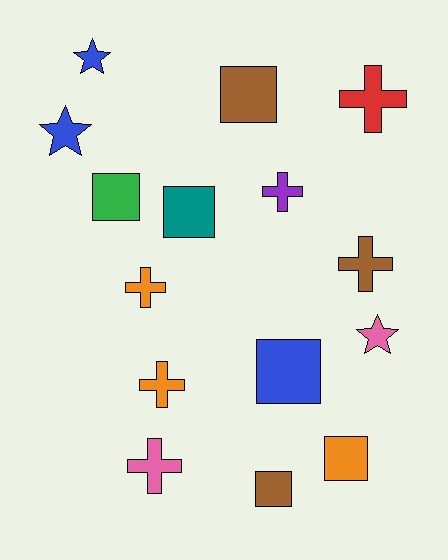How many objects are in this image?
There are 15 objects.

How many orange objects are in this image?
There are 3 orange objects.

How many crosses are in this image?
There are 6 crosses.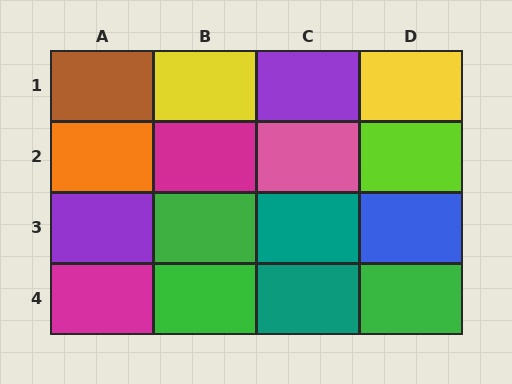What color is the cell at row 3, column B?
Green.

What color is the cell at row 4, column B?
Green.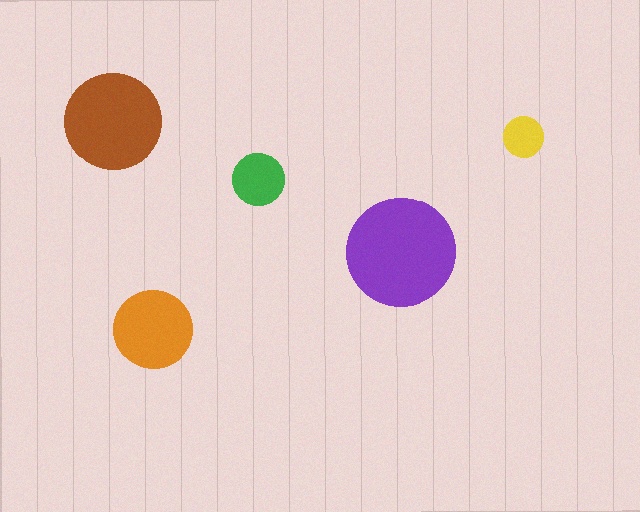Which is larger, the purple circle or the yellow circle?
The purple one.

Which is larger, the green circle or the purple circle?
The purple one.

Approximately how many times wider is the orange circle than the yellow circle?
About 2 times wider.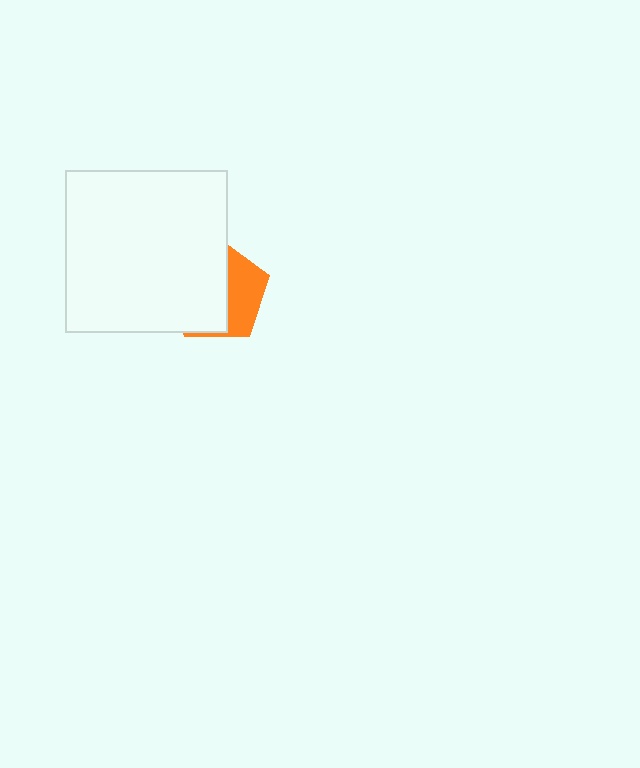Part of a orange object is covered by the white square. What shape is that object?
It is a pentagon.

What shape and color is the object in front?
The object in front is a white square.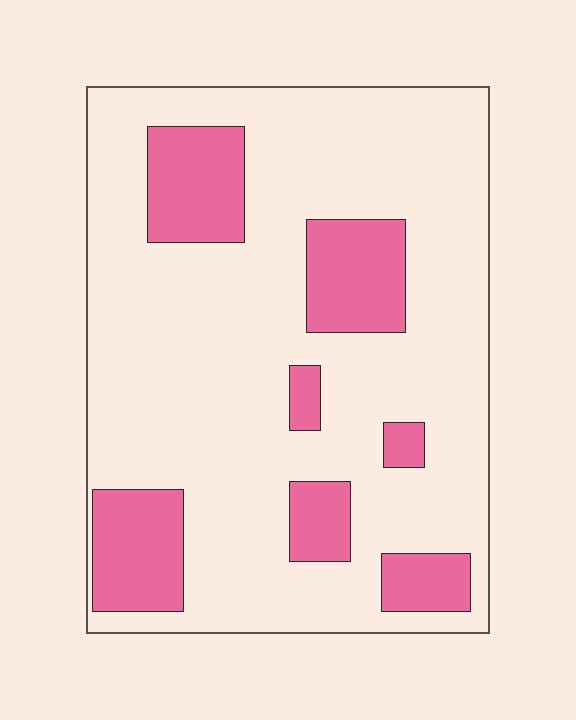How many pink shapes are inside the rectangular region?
7.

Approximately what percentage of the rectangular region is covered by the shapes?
Approximately 20%.